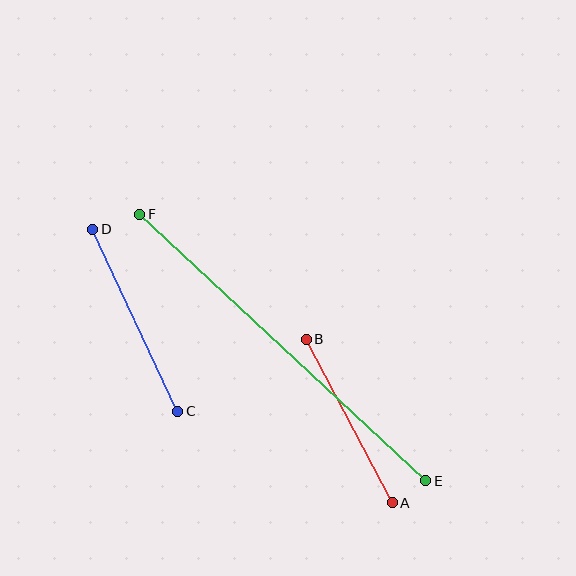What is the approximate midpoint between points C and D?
The midpoint is at approximately (135, 320) pixels.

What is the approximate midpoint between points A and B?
The midpoint is at approximately (349, 421) pixels.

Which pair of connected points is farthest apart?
Points E and F are farthest apart.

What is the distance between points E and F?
The distance is approximately 391 pixels.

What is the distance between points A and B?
The distance is approximately 185 pixels.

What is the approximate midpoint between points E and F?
The midpoint is at approximately (283, 348) pixels.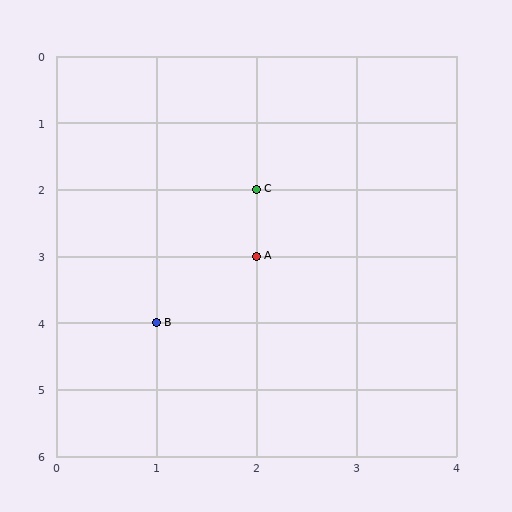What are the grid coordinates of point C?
Point C is at grid coordinates (2, 2).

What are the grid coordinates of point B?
Point B is at grid coordinates (1, 4).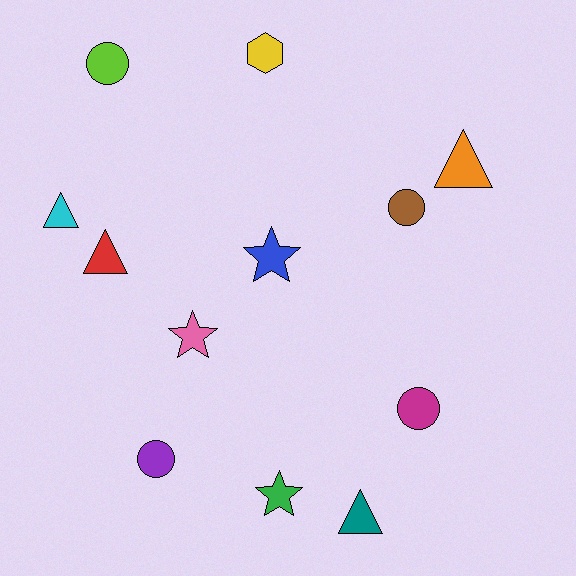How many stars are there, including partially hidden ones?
There are 3 stars.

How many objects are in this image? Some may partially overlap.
There are 12 objects.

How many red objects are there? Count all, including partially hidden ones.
There is 1 red object.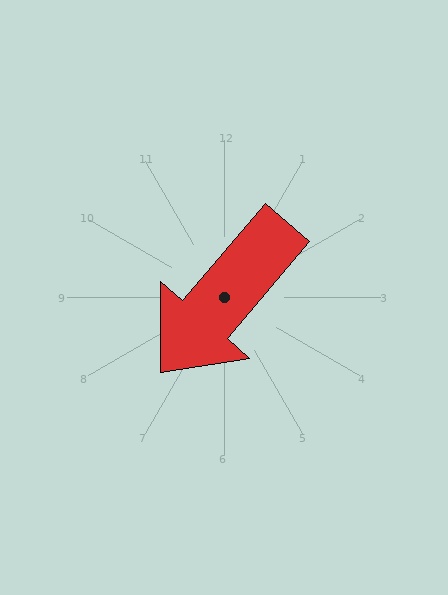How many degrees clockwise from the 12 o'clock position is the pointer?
Approximately 220 degrees.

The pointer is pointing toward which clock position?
Roughly 7 o'clock.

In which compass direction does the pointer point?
Southwest.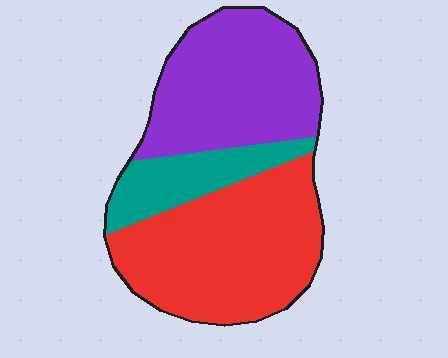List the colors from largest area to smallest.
From largest to smallest: red, purple, teal.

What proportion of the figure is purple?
Purple covers 38% of the figure.